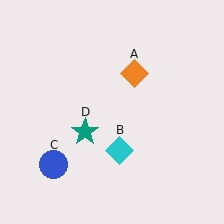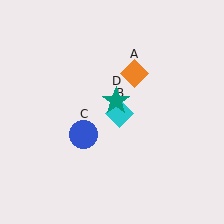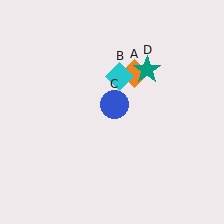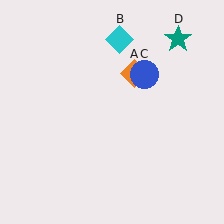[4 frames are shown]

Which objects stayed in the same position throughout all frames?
Orange diamond (object A) remained stationary.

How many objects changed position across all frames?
3 objects changed position: cyan diamond (object B), blue circle (object C), teal star (object D).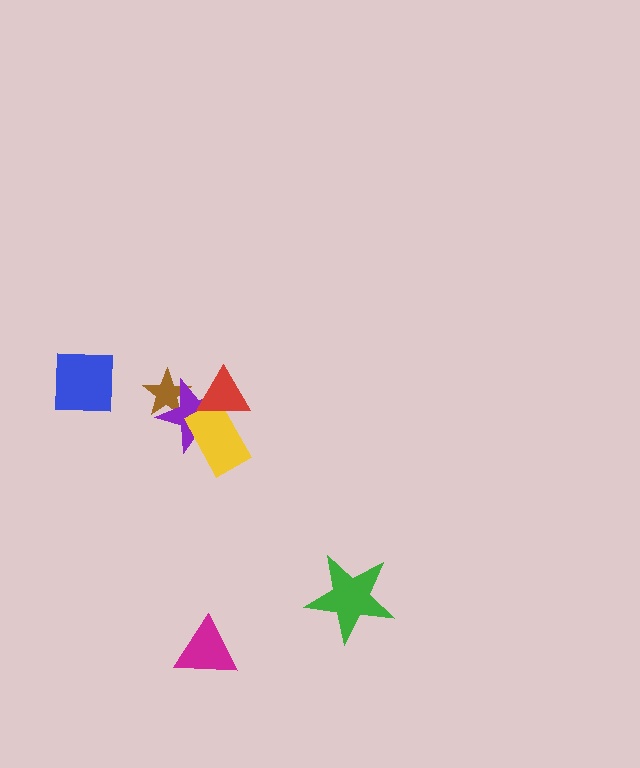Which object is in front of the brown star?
The purple star is in front of the brown star.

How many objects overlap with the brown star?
1 object overlaps with the brown star.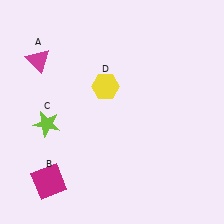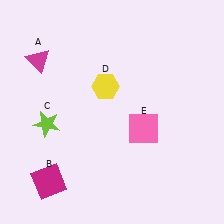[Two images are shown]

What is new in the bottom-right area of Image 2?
A pink square (E) was added in the bottom-right area of Image 2.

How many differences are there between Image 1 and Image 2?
There is 1 difference between the two images.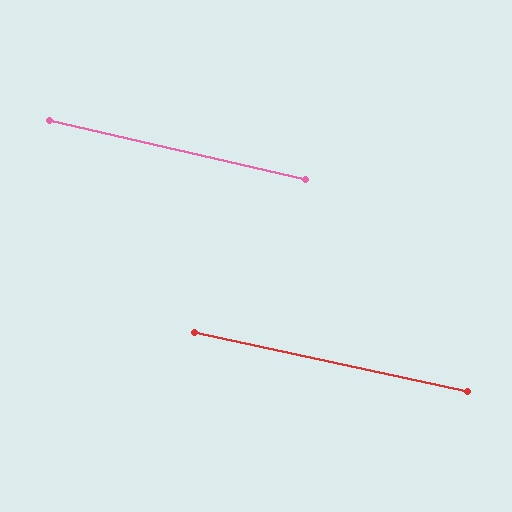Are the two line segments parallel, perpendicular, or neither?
Parallel — their directions differ by only 0.8°.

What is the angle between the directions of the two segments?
Approximately 1 degree.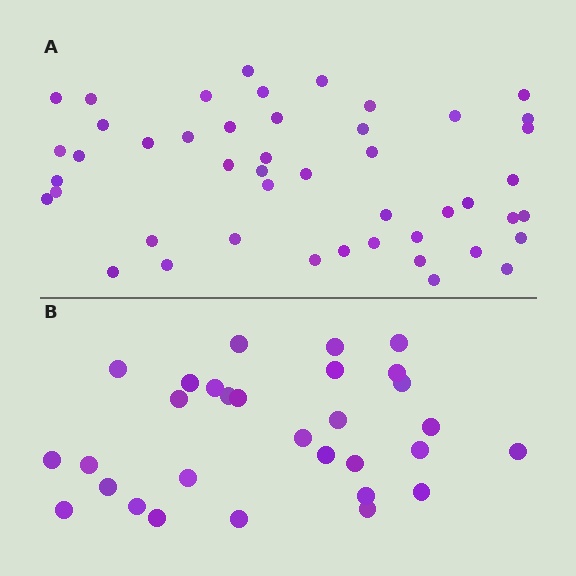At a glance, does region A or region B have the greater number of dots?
Region A (the top region) has more dots.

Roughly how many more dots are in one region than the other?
Region A has approximately 15 more dots than region B.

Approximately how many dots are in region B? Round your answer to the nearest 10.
About 30 dots.